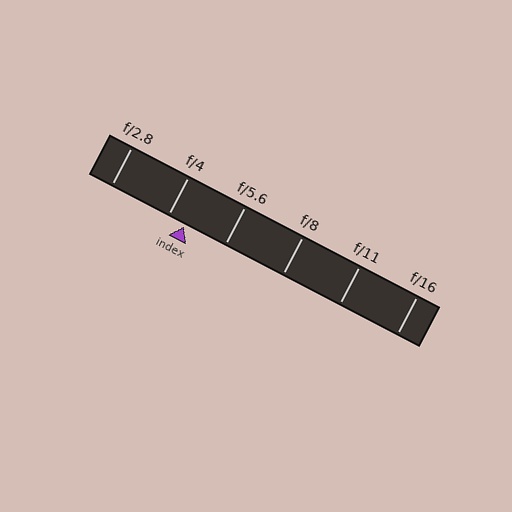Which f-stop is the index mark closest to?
The index mark is closest to f/4.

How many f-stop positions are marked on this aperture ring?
There are 6 f-stop positions marked.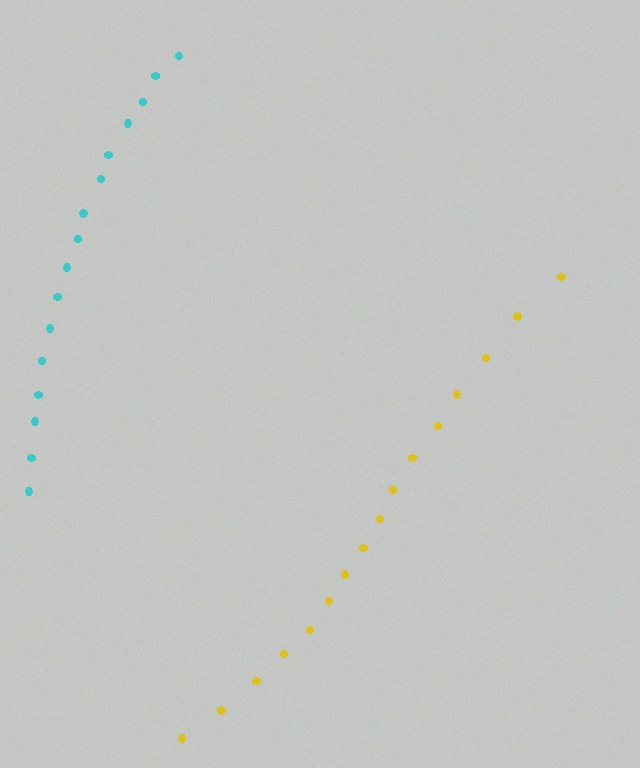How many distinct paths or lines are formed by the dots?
There are 2 distinct paths.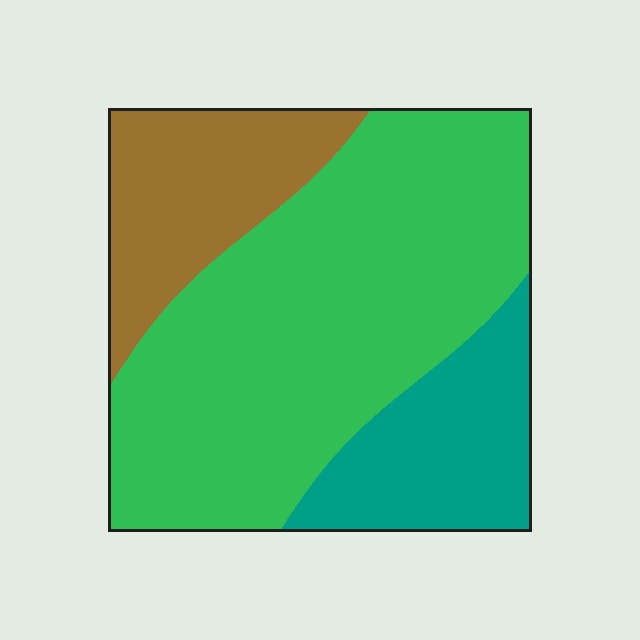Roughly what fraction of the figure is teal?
Teal covers around 20% of the figure.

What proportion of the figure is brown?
Brown covers about 20% of the figure.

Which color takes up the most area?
Green, at roughly 60%.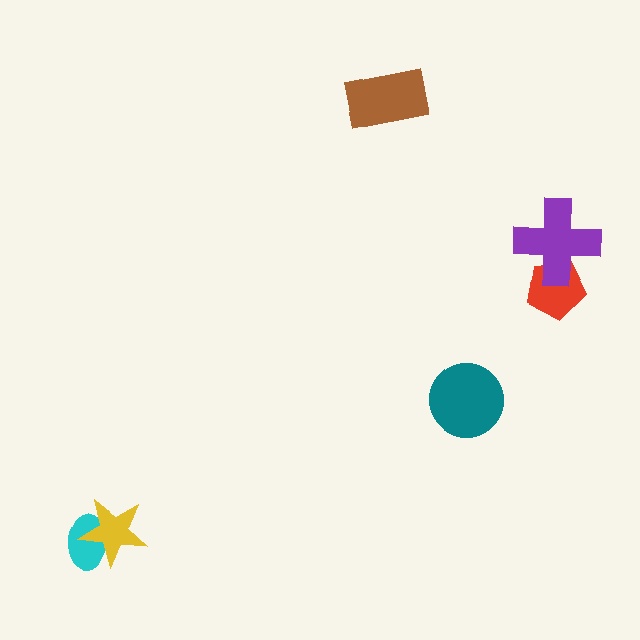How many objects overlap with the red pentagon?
1 object overlaps with the red pentagon.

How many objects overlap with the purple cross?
1 object overlaps with the purple cross.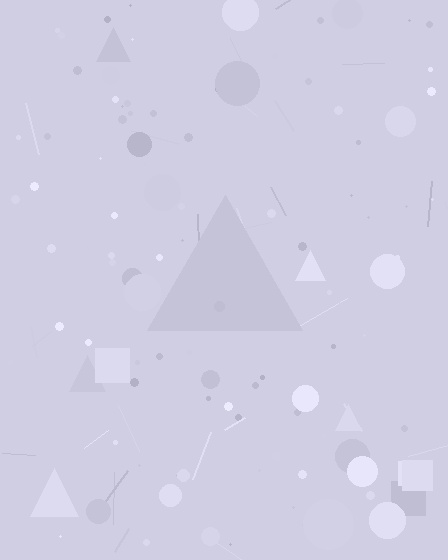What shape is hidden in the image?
A triangle is hidden in the image.